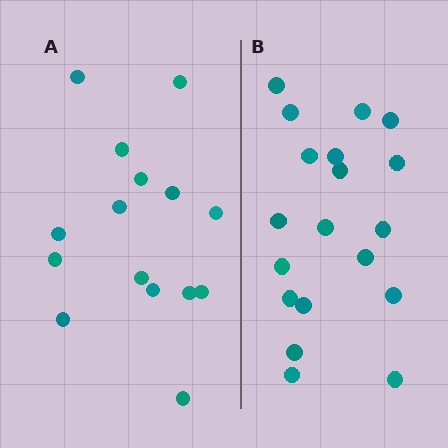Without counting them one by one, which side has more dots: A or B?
Region B (the right region) has more dots.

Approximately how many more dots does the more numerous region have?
Region B has about 4 more dots than region A.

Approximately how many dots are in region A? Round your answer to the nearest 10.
About 20 dots. (The exact count is 15, which rounds to 20.)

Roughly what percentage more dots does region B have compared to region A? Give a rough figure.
About 25% more.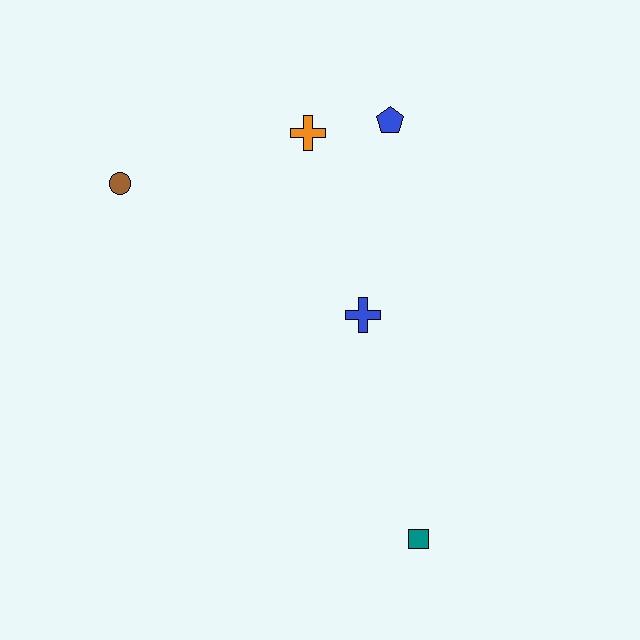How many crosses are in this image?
There are 2 crosses.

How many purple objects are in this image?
There are no purple objects.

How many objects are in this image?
There are 5 objects.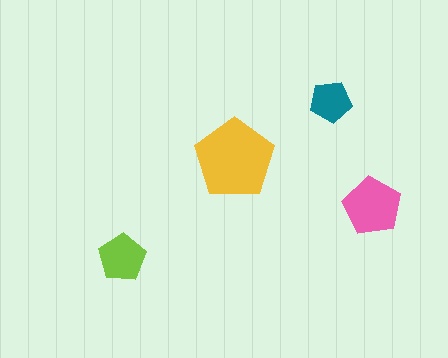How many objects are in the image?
There are 4 objects in the image.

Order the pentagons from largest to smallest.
the yellow one, the pink one, the lime one, the teal one.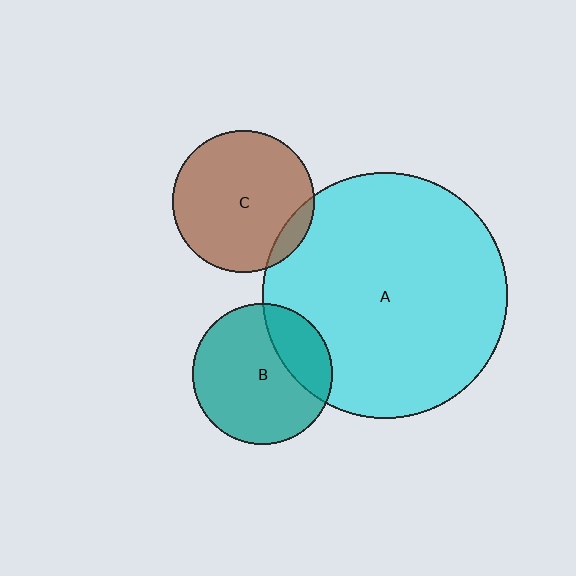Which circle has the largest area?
Circle A (cyan).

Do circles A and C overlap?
Yes.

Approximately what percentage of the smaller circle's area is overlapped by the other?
Approximately 10%.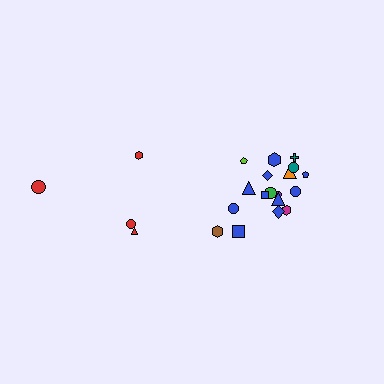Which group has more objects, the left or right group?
The right group.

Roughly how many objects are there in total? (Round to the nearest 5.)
Roughly 20 objects in total.